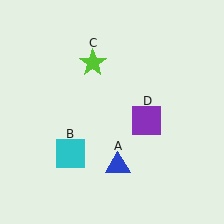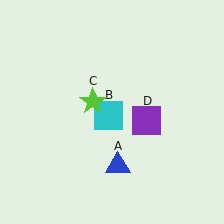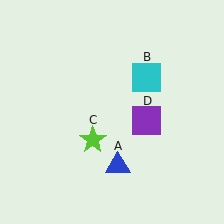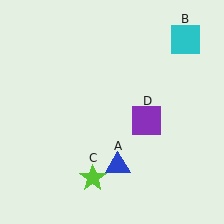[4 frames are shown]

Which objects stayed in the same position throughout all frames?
Blue triangle (object A) and purple square (object D) remained stationary.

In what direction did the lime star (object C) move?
The lime star (object C) moved down.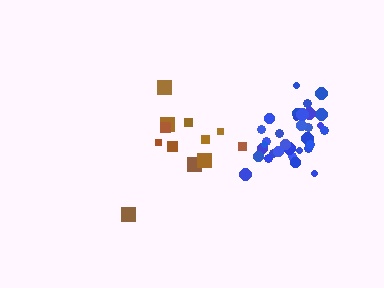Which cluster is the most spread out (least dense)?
Brown.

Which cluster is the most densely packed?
Blue.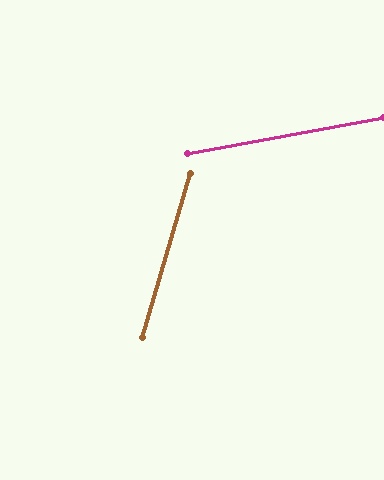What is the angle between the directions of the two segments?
Approximately 63 degrees.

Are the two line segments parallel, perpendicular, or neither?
Neither parallel nor perpendicular — they differ by about 63°.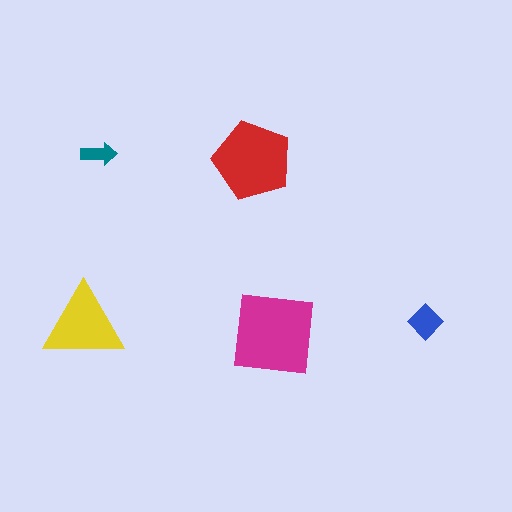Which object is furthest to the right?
The blue diamond is rightmost.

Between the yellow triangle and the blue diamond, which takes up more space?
The yellow triangle.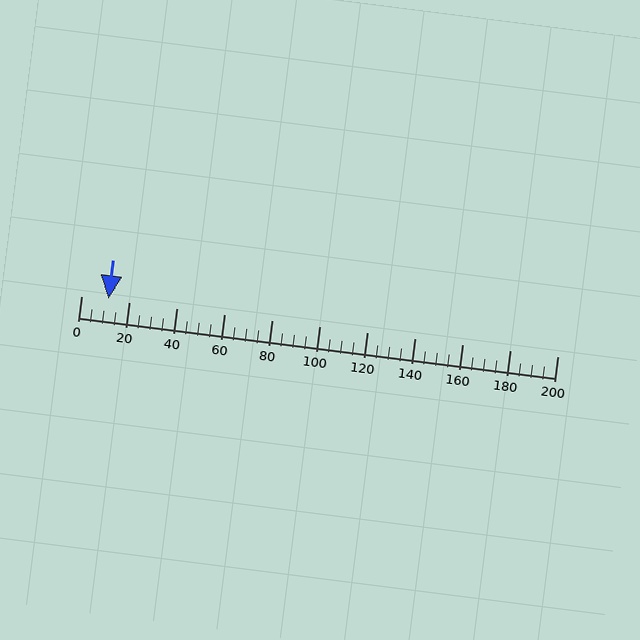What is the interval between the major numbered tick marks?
The major tick marks are spaced 20 units apart.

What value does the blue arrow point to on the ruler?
The blue arrow points to approximately 11.